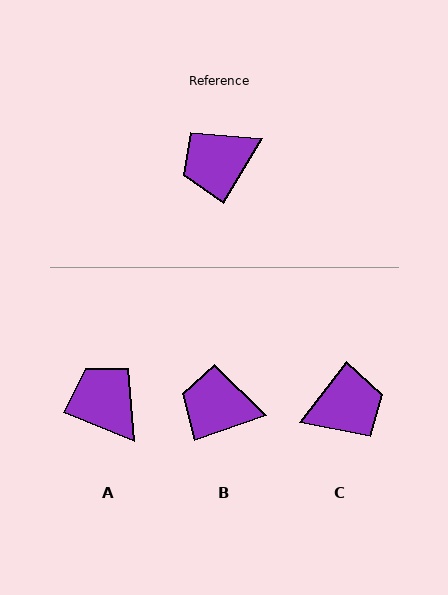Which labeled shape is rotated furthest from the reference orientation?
C, about 173 degrees away.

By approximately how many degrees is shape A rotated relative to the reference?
Approximately 81 degrees clockwise.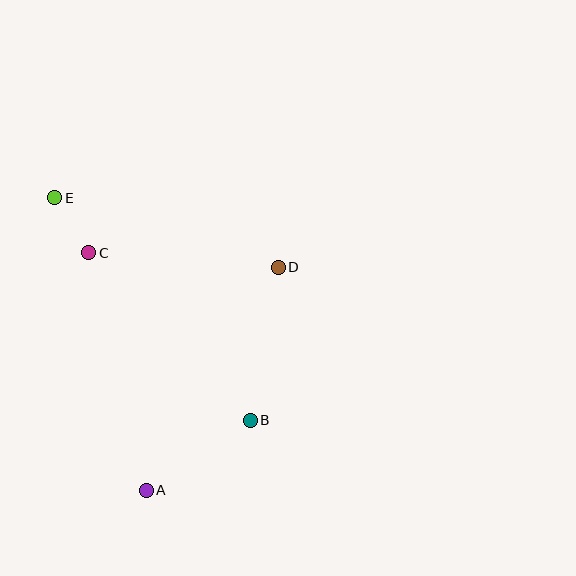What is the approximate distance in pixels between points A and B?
The distance between A and B is approximately 125 pixels.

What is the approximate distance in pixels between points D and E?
The distance between D and E is approximately 234 pixels.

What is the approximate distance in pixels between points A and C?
The distance between A and C is approximately 245 pixels.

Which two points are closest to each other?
Points C and E are closest to each other.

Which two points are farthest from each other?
Points A and E are farthest from each other.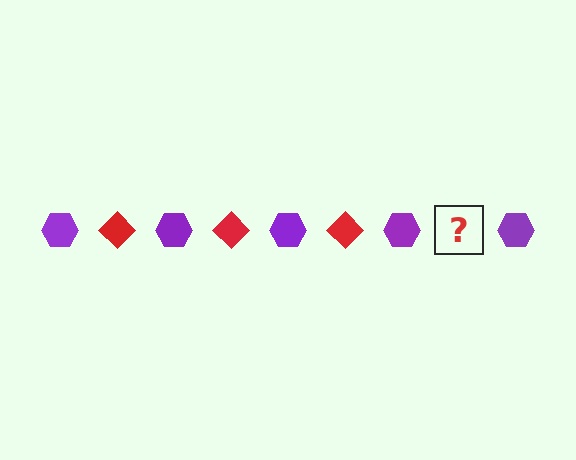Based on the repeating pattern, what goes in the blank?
The blank should be a red diamond.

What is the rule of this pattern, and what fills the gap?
The rule is that the pattern alternates between purple hexagon and red diamond. The gap should be filled with a red diamond.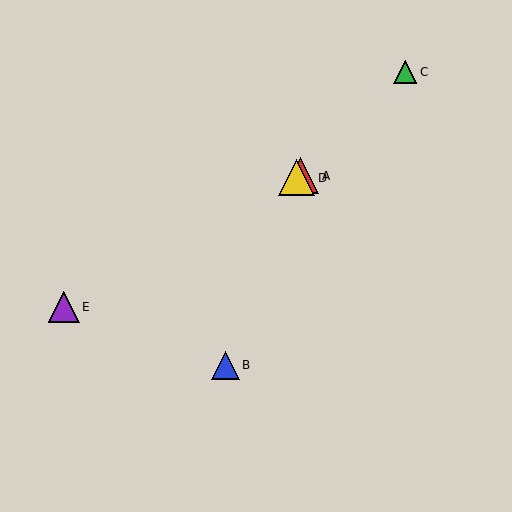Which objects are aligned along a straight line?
Objects A, D, E are aligned along a straight line.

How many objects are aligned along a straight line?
3 objects (A, D, E) are aligned along a straight line.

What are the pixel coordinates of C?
Object C is at (405, 72).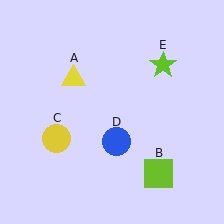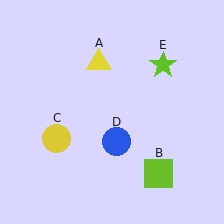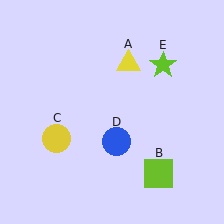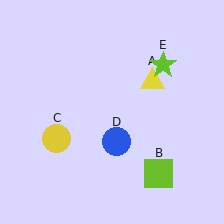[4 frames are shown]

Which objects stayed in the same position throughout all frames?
Lime square (object B) and yellow circle (object C) and blue circle (object D) and lime star (object E) remained stationary.